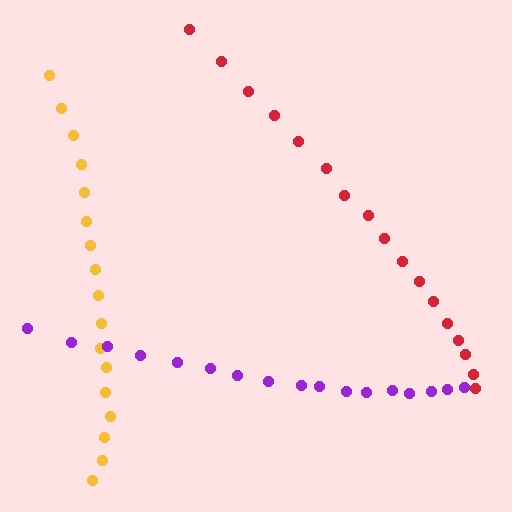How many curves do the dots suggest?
There are 3 distinct paths.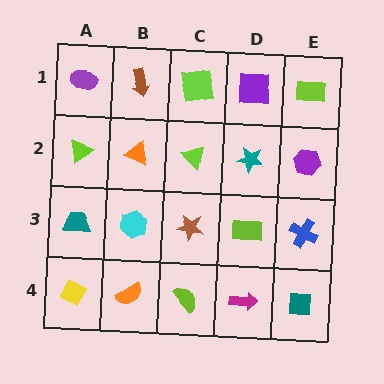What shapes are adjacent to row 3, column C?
A lime triangle (row 2, column C), a lime semicircle (row 4, column C), a cyan hexagon (row 3, column B), a lime rectangle (row 3, column D).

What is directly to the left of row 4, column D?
A lime semicircle.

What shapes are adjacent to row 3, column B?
An orange triangle (row 2, column B), an orange semicircle (row 4, column B), a teal trapezoid (row 3, column A), a brown star (row 3, column C).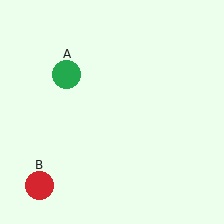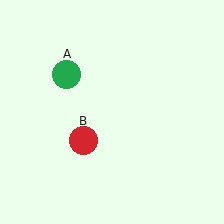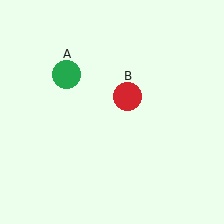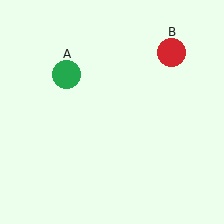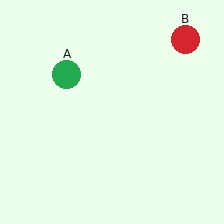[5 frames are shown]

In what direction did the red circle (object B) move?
The red circle (object B) moved up and to the right.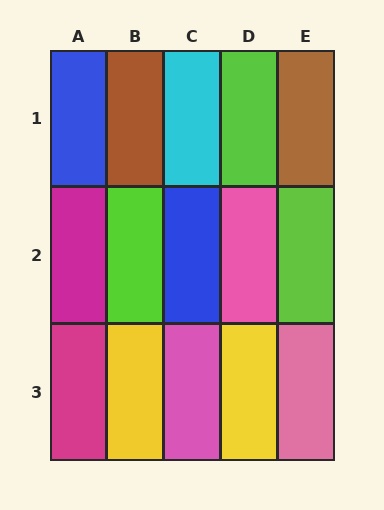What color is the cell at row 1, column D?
Lime.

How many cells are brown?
2 cells are brown.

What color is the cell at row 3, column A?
Magenta.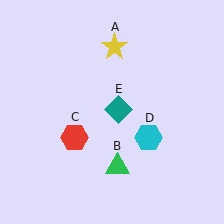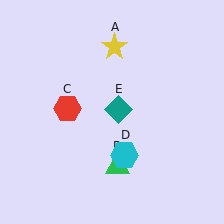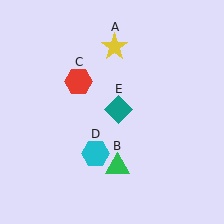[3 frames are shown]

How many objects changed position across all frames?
2 objects changed position: red hexagon (object C), cyan hexagon (object D).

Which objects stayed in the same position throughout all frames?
Yellow star (object A) and green triangle (object B) and teal diamond (object E) remained stationary.